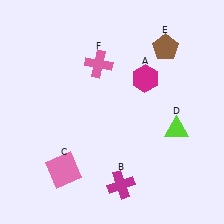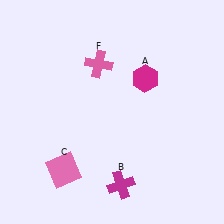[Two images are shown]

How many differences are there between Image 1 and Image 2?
There are 2 differences between the two images.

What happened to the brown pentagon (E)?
The brown pentagon (E) was removed in Image 2. It was in the top-right area of Image 1.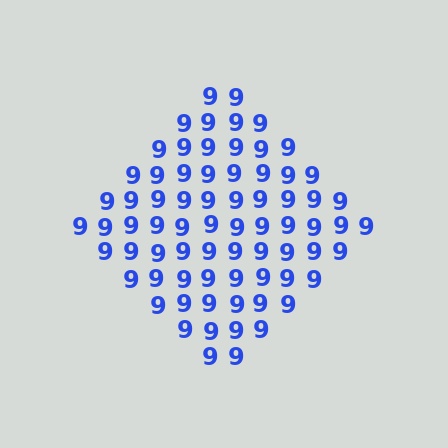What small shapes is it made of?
It is made of small digit 9's.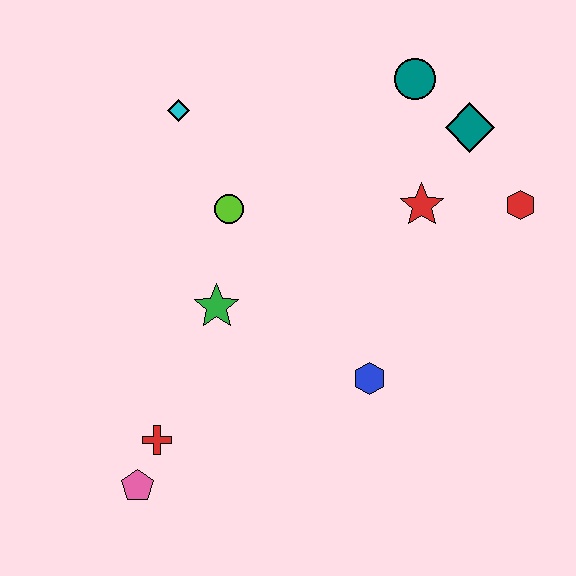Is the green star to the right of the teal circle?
No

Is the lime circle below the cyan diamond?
Yes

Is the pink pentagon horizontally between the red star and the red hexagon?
No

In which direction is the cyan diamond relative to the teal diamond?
The cyan diamond is to the left of the teal diamond.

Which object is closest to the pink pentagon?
The red cross is closest to the pink pentagon.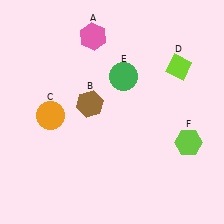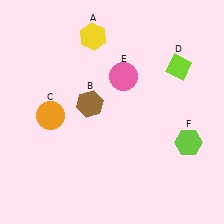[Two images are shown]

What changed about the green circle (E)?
In Image 1, E is green. In Image 2, it changed to pink.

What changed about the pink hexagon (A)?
In Image 1, A is pink. In Image 2, it changed to yellow.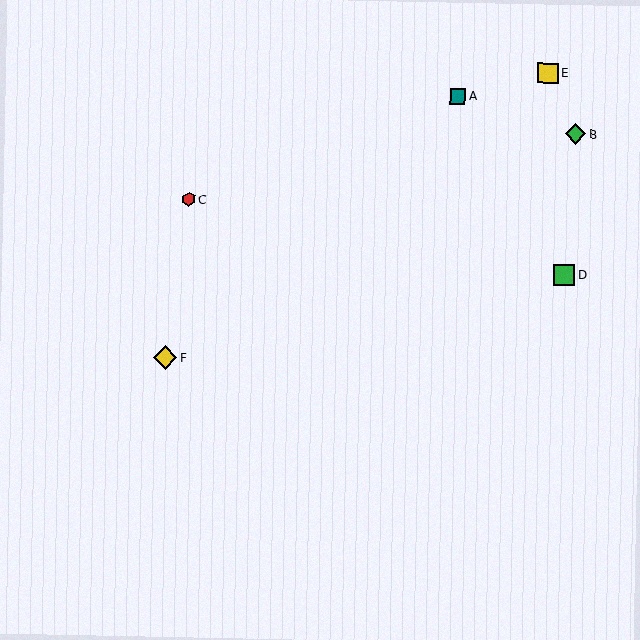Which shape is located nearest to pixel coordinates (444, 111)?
The teal square (labeled A) at (458, 96) is nearest to that location.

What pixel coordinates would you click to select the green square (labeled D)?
Click at (564, 275) to select the green square D.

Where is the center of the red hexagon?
The center of the red hexagon is at (189, 200).